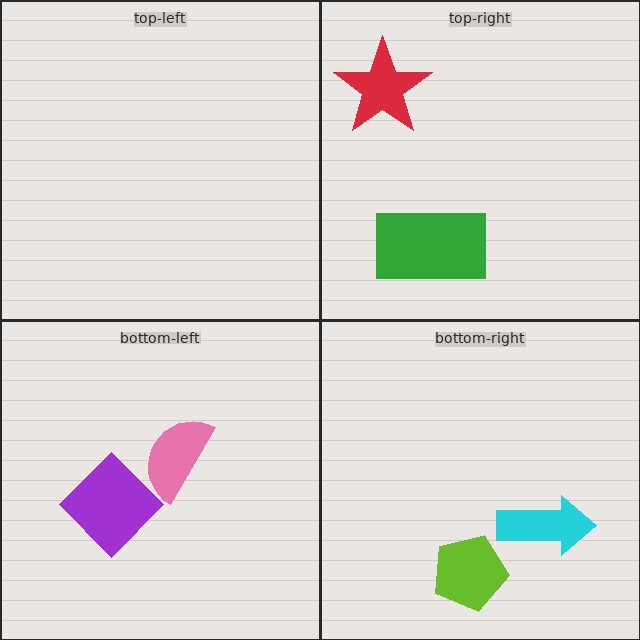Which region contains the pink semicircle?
The bottom-left region.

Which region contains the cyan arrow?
The bottom-right region.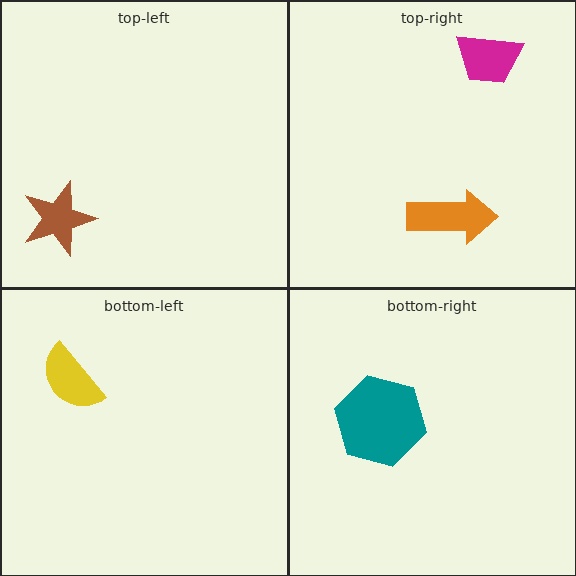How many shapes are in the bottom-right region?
1.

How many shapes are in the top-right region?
2.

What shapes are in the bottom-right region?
The teal hexagon.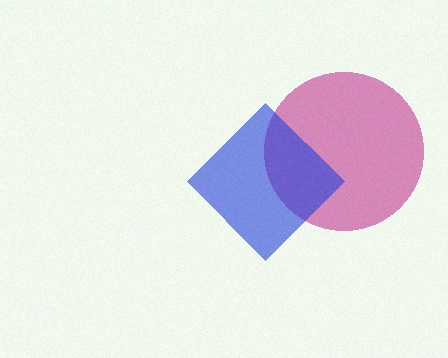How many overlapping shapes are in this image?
There are 2 overlapping shapes in the image.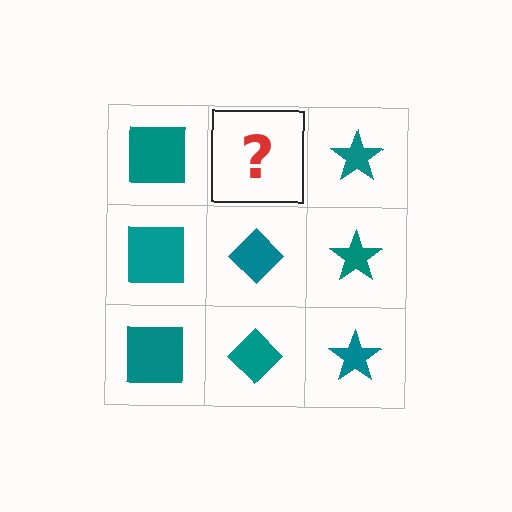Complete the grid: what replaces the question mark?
The question mark should be replaced with a teal diamond.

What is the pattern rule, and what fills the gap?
The rule is that each column has a consistent shape. The gap should be filled with a teal diamond.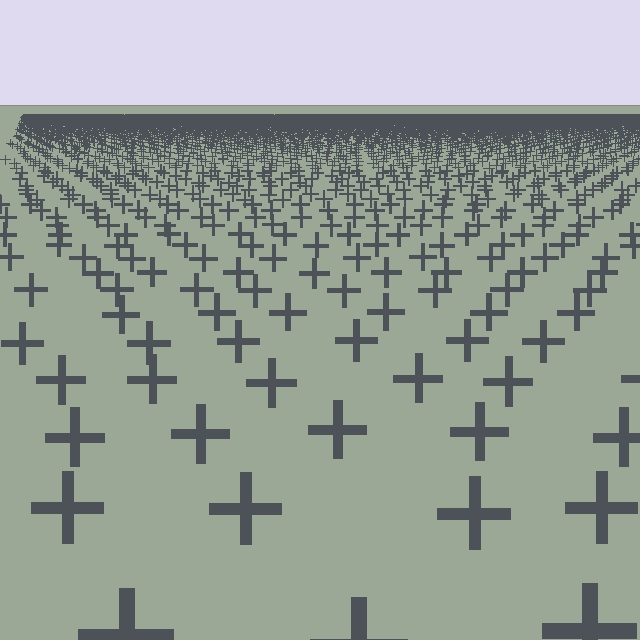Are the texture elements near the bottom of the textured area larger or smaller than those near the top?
Larger. Near the bottom, elements are closer to the viewer and appear at a bigger on-screen size.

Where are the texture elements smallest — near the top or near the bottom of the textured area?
Near the top.